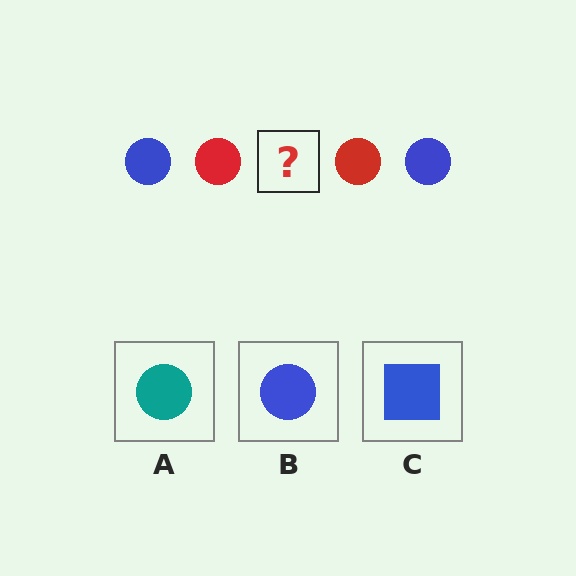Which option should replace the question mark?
Option B.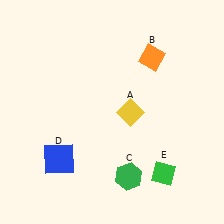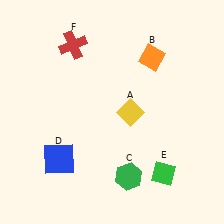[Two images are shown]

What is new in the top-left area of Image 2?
A red cross (F) was added in the top-left area of Image 2.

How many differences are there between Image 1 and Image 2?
There is 1 difference between the two images.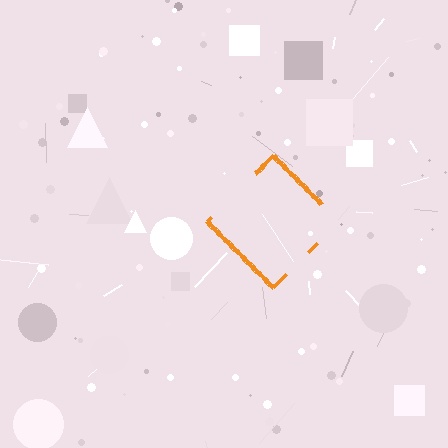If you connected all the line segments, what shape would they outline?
They would outline a diamond.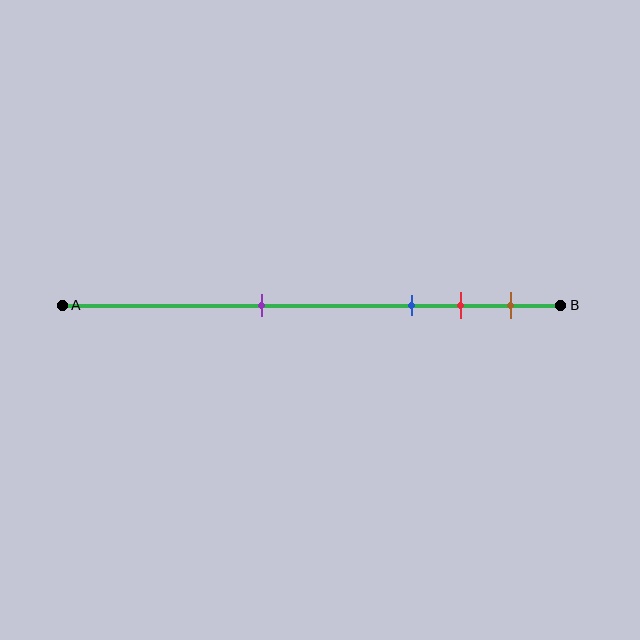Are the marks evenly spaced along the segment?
No, the marks are not evenly spaced.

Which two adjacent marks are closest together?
The red and brown marks are the closest adjacent pair.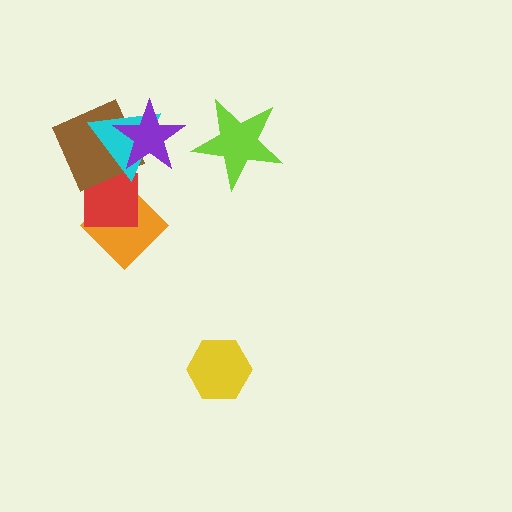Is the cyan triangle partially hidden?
Yes, it is partially covered by another shape.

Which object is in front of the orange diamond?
The red square is in front of the orange diamond.